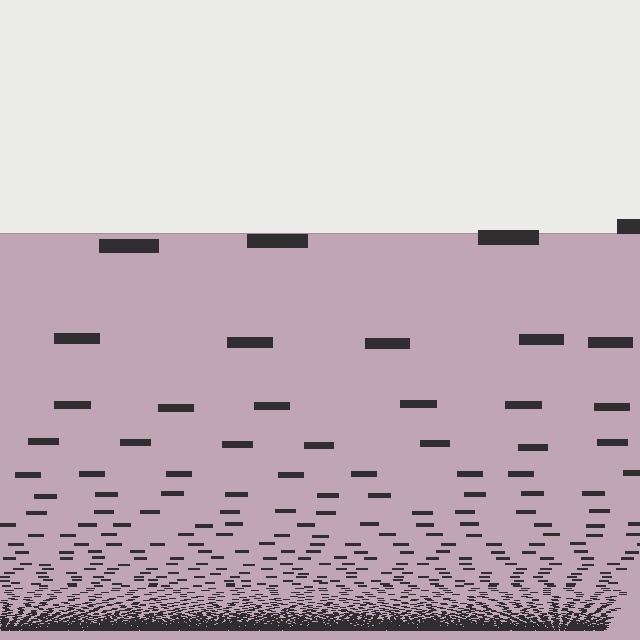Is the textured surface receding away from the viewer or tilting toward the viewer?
The surface appears to tilt toward the viewer. Texture elements get larger and sparser toward the top.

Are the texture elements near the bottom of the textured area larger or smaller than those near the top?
Smaller. The gradient is inverted — elements near the bottom are smaller and denser.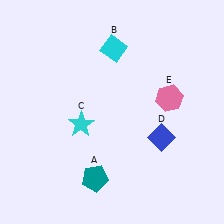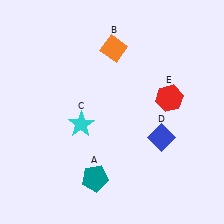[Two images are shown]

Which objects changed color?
B changed from cyan to orange. E changed from pink to red.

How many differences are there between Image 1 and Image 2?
There are 2 differences between the two images.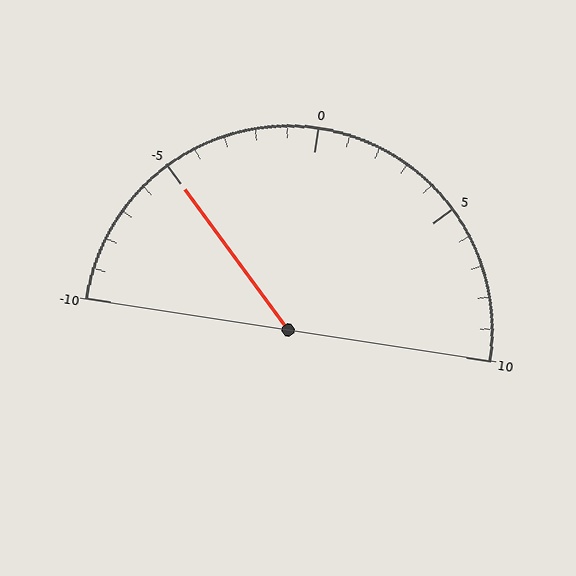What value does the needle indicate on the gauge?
The needle indicates approximately -5.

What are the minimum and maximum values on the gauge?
The gauge ranges from -10 to 10.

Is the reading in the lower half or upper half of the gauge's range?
The reading is in the lower half of the range (-10 to 10).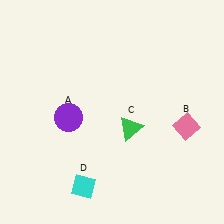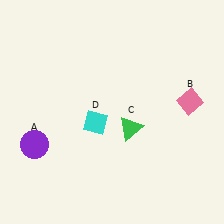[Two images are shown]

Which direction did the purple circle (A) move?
The purple circle (A) moved left.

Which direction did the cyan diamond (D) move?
The cyan diamond (D) moved up.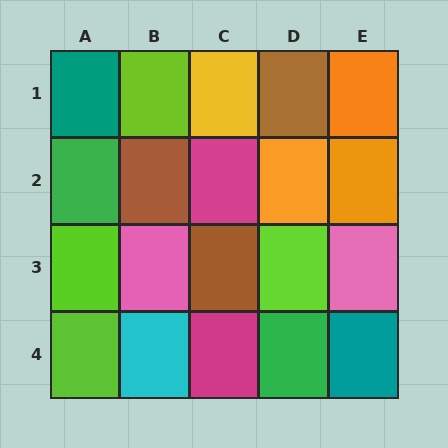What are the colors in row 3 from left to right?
Lime, pink, brown, lime, pink.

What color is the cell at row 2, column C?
Magenta.